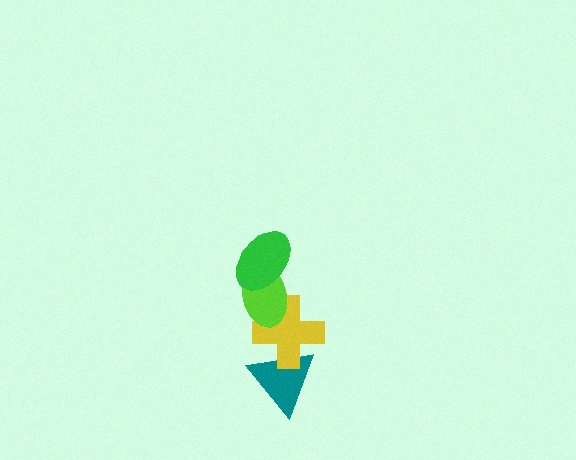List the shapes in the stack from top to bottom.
From top to bottom: the green ellipse, the lime ellipse, the yellow cross, the teal triangle.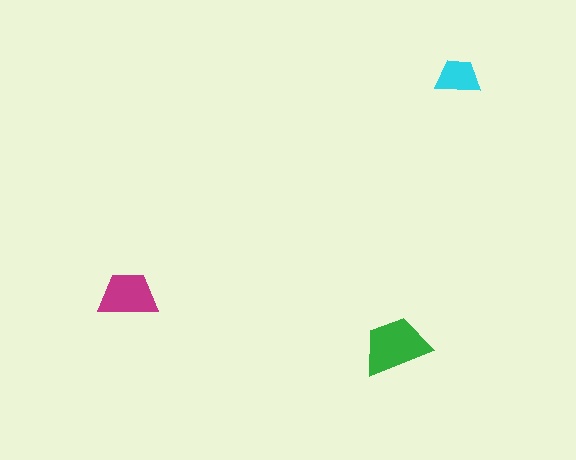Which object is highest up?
The cyan trapezoid is topmost.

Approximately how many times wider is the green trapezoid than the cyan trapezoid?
About 1.5 times wider.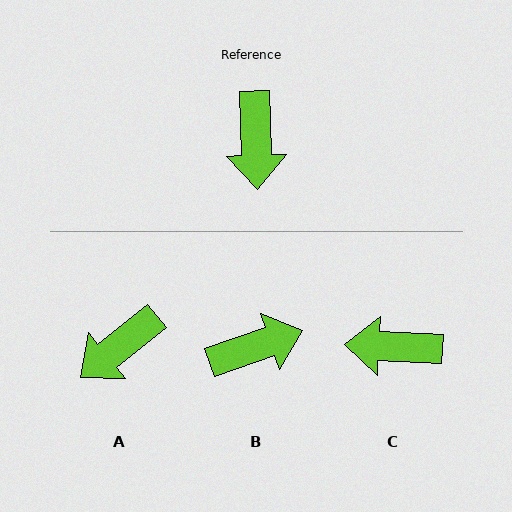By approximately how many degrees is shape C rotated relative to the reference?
Approximately 95 degrees clockwise.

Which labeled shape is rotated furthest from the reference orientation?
B, about 107 degrees away.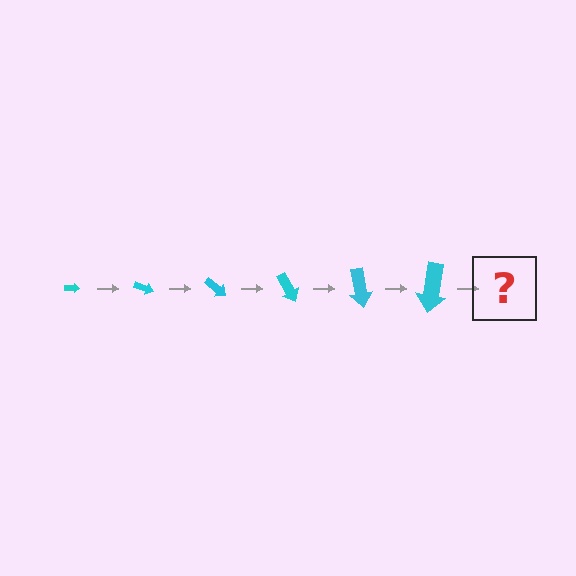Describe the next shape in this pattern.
It should be an arrow, larger than the previous one and rotated 120 degrees from the start.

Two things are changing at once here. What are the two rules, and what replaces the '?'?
The two rules are that the arrow grows larger each step and it rotates 20 degrees each step. The '?' should be an arrow, larger than the previous one and rotated 120 degrees from the start.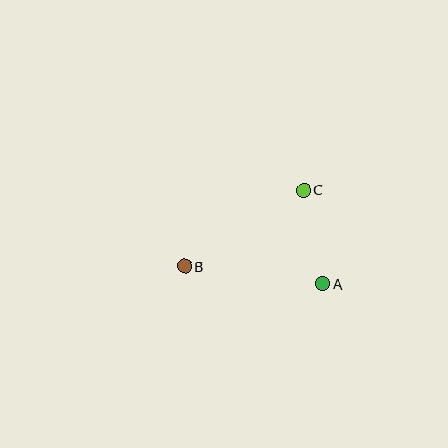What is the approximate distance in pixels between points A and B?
The distance between A and B is approximately 139 pixels.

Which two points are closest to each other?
Points A and C are closest to each other.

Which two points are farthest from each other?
Points B and C are farthest from each other.